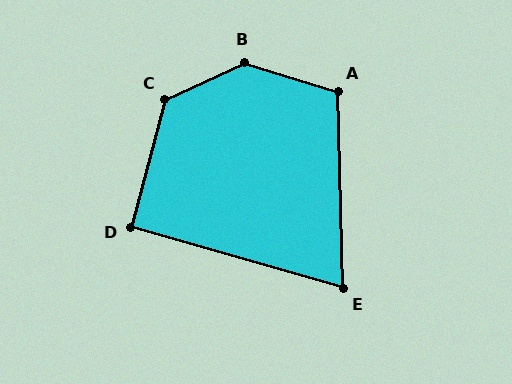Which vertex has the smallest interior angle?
E, at approximately 72 degrees.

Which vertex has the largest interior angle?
B, at approximately 138 degrees.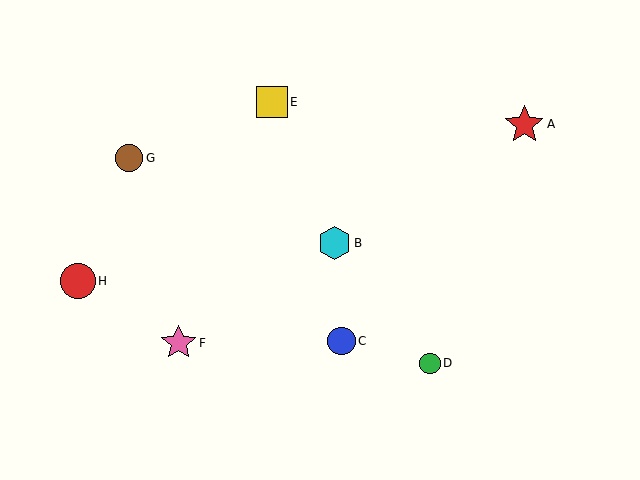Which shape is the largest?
The red star (labeled A) is the largest.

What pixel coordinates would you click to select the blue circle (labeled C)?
Click at (342, 341) to select the blue circle C.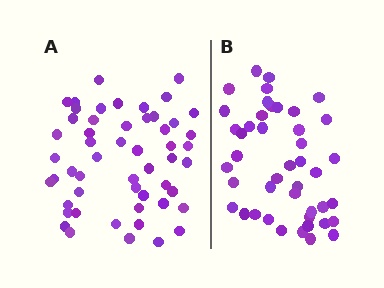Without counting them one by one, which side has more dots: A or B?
Region A (the left region) has more dots.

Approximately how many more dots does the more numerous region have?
Region A has roughly 8 or so more dots than region B.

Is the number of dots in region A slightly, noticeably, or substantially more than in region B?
Region A has only slightly more — the two regions are fairly close. The ratio is roughly 1.2 to 1.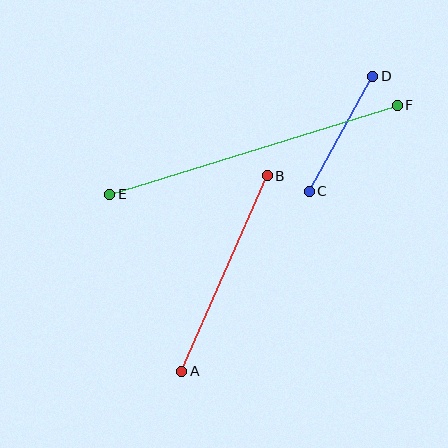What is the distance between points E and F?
The distance is approximately 301 pixels.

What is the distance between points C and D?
The distance is approximately 131 pixels.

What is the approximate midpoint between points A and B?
The midpoint is at approximately (224, 273) pixels.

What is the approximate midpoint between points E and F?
The midpoint is at approximately (254, 150) pixels.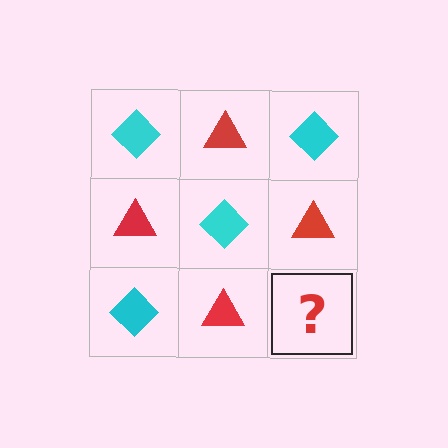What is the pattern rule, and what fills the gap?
The rule is that it alternates cyan diamond and red triangle in a checkerboard pattern. The gap should be filled with a cyan diamond.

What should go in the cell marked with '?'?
The missing cell should contain a cyan diamond.